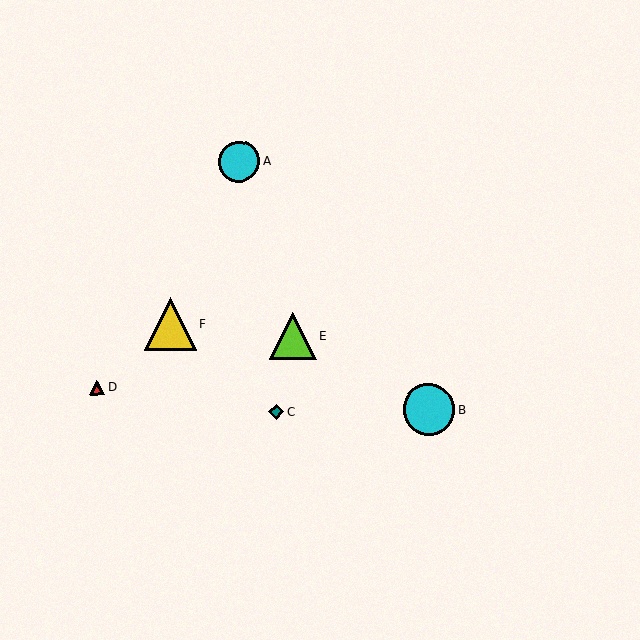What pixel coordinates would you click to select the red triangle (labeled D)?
Click at (97, 387) to select the red triangle D.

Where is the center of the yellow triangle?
The center of the yellow triangle is at (170, 324).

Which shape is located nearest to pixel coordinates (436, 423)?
The cyan circle (labeled B) at (429, 410) is nearest to that location.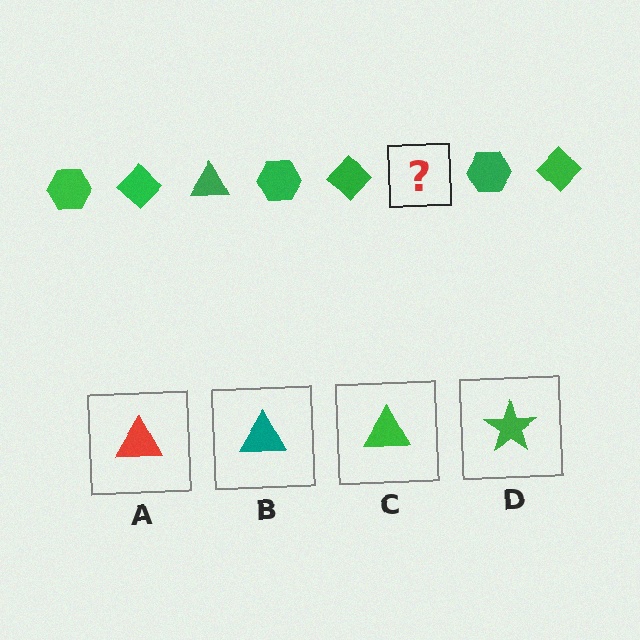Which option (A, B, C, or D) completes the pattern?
C.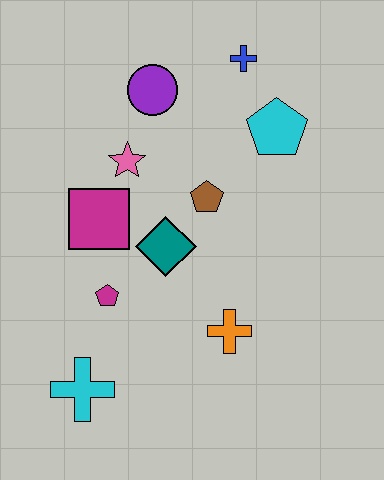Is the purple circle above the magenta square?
Yes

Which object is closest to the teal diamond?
The brown pentagon is closest to the teal diamond.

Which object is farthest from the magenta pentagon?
The blue cross is farthest from the magenta pentagon.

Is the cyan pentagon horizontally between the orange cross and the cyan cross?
No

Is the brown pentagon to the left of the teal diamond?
No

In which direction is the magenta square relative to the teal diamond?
The magenta square is to the left of the teal diamond.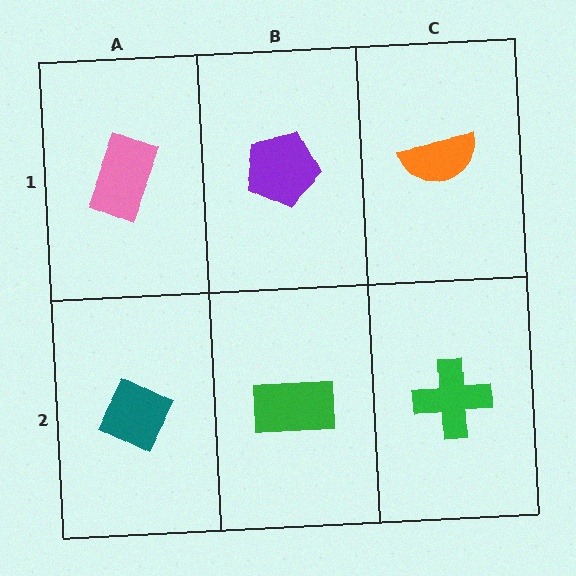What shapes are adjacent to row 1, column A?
A teal diamond (row 2, column A), a purple pentagon (row 1, column B).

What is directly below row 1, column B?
A green rectangle.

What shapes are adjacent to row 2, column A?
A pink rectangle (row 1, column A), a green rectangle (row 2, column B).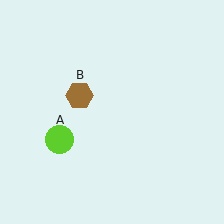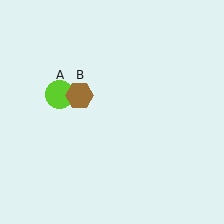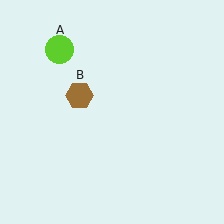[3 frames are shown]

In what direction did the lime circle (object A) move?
The lime circle (object A) moved up.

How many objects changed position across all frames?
1 object changed position: lime circle (object A).